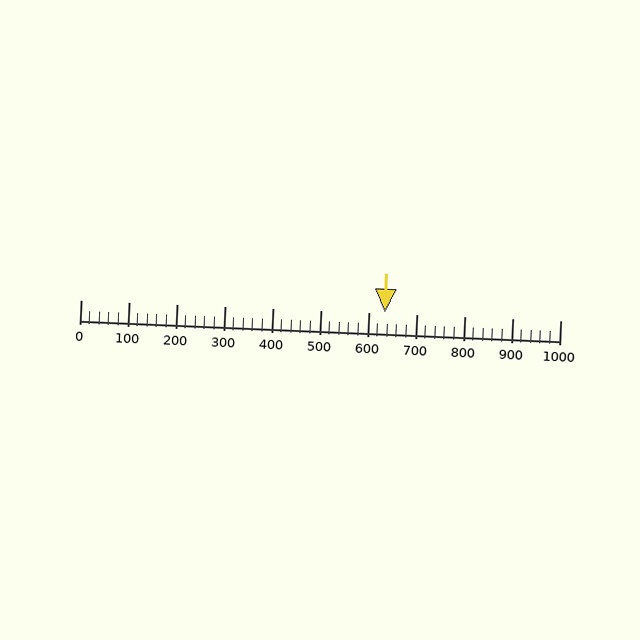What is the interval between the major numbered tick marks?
The major tick marks are spaced 100 units apart.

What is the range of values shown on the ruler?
The ruler shows values from 0 to 1000.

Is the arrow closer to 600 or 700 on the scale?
The arrow is closer to 600.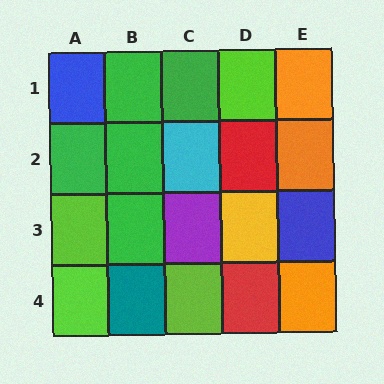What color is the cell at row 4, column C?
Lime.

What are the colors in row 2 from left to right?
Green, green, cyan, red, orange.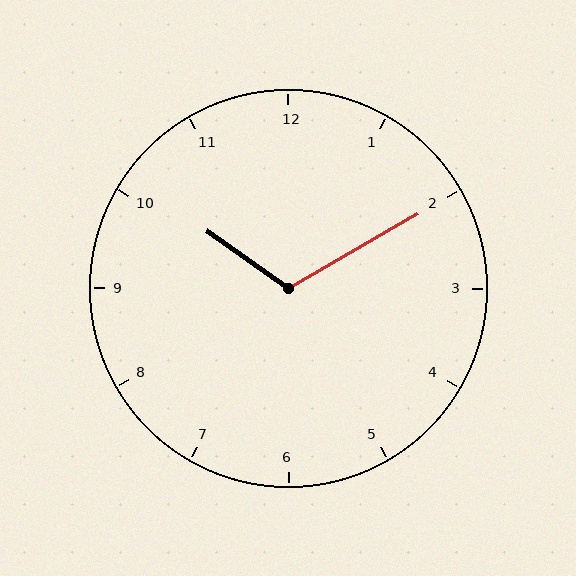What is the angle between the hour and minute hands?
Approximately 115 degrees.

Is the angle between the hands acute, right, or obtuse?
It is obtuse.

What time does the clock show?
10:10.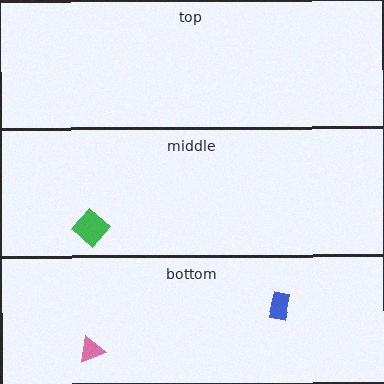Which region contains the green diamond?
The middle region.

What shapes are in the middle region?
The green diamond.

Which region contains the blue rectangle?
The bottom region.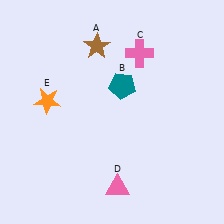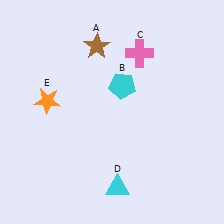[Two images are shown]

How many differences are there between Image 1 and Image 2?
There are 2 differences between the two images.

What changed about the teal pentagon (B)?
In Image 1, B is teal. In Image 2, it changed to cyan.